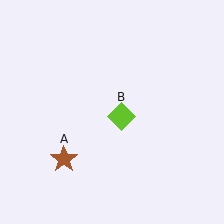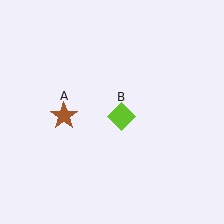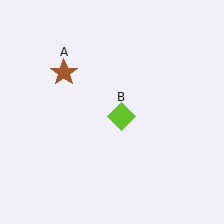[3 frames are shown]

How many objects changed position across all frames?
1 object changed position: brown star (object A).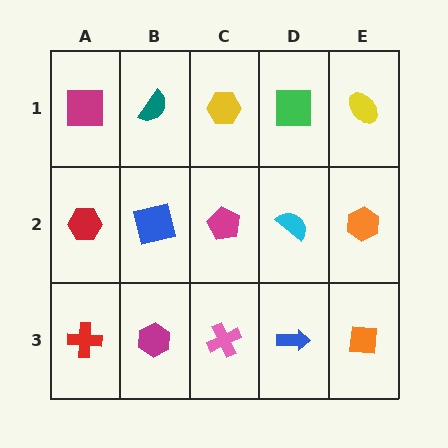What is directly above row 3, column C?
A magenta pentagon.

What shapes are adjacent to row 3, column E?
An orange hexagon (row 2, column E), a blue arrow (row 3, column D).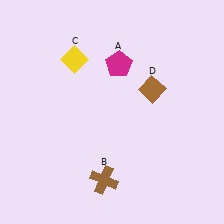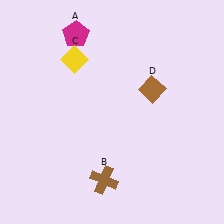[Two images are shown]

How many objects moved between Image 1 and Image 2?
1 object moved between the two images.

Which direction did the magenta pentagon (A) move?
The magenta pentagon (A) moved left.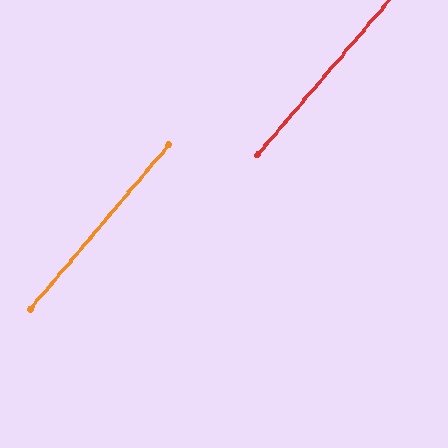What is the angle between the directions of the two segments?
Approximately 0 degrees.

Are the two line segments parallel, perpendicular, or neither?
Parallel — their directions differ by only 0.1°.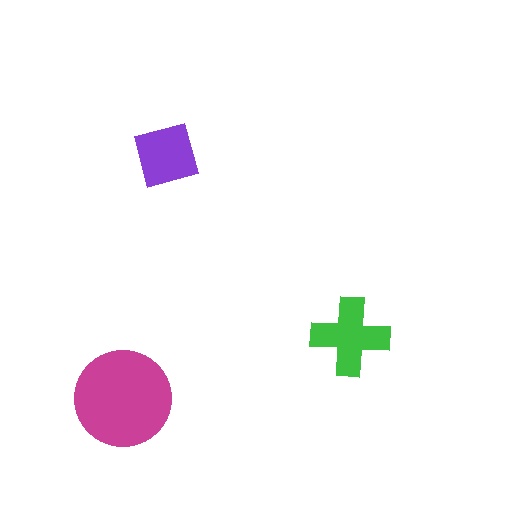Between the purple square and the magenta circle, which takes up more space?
The magenta circle.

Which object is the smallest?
The purple square.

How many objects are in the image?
There are 3 objects in the image.